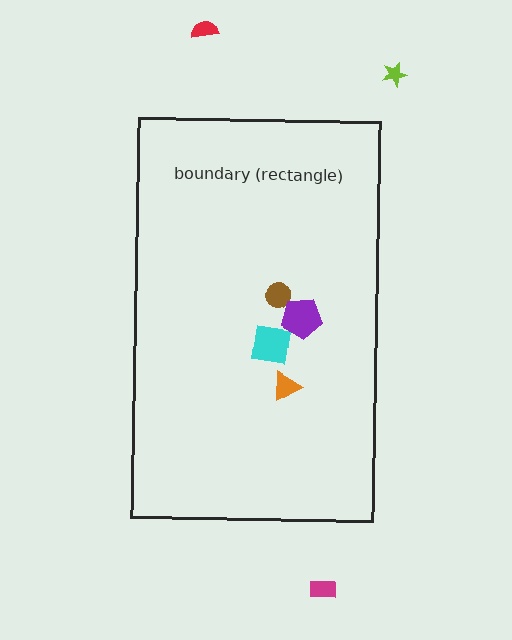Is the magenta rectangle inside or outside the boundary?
Outside.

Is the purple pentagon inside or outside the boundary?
Inside.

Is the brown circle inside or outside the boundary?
Inside.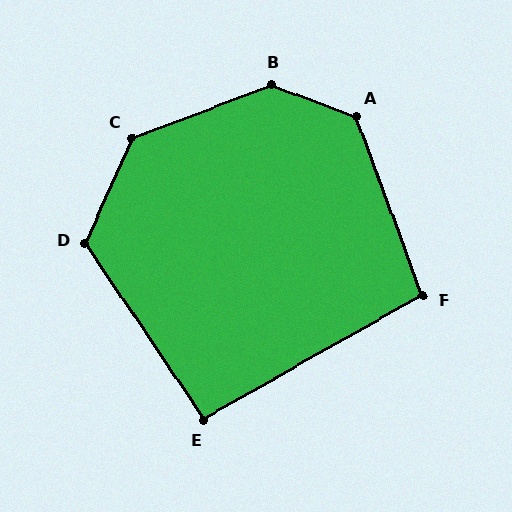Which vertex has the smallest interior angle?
E, at approximately 95 degrees.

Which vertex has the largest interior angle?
B, at approximately 139 degrees.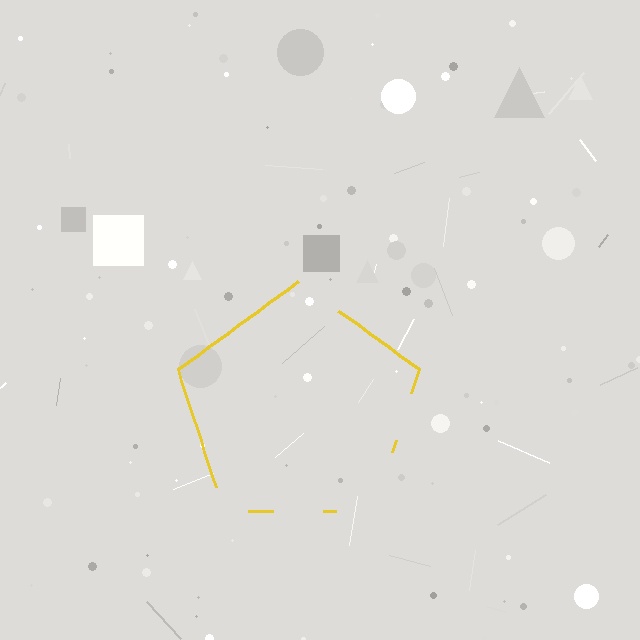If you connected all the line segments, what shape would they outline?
They would outline a pentagon.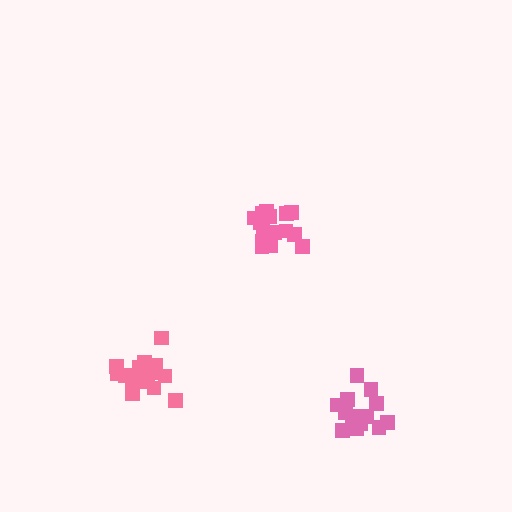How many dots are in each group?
Group 1: 18 dots, Group 2: 13 dots, Group 3: 17 dots (48 total).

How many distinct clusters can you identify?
There are 3 distinct clusters.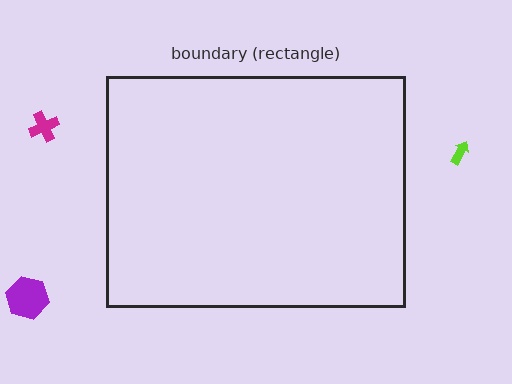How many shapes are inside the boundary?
0 inside, 3 outside.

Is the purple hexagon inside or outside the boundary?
Outside.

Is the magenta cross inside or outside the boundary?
Outside.